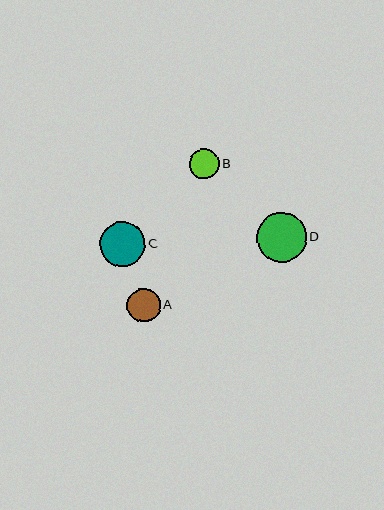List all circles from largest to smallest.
From largest to smallest: D, C, A, B.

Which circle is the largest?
Circle D is the largest with a size of approximately 50 pixels.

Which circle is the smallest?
Circle B is the smallest with a size of approximately 30 pixels.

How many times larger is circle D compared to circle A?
Circle D is approximately 1.5 times the size of circle A.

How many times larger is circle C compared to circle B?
Circle C is approximately 1.5 times the size of circle B.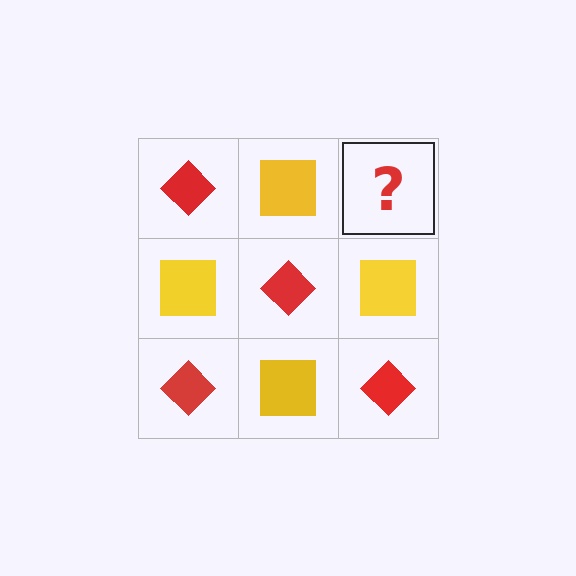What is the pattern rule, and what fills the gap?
The rule is that it alternates red diamond and yellow square in a checkerboard pattern. The gap should be filled with a red diamond.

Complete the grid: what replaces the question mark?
The question mark should be replaced with a red diamond.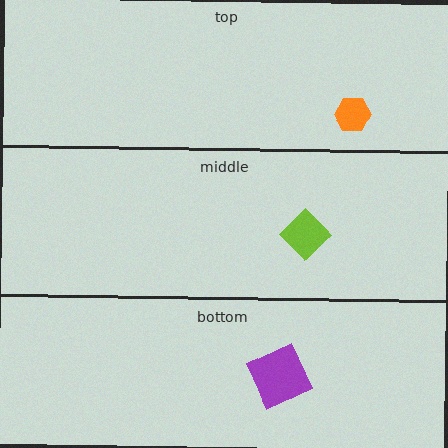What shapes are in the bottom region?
The purple square.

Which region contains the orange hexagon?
The top region.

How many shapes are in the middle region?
1.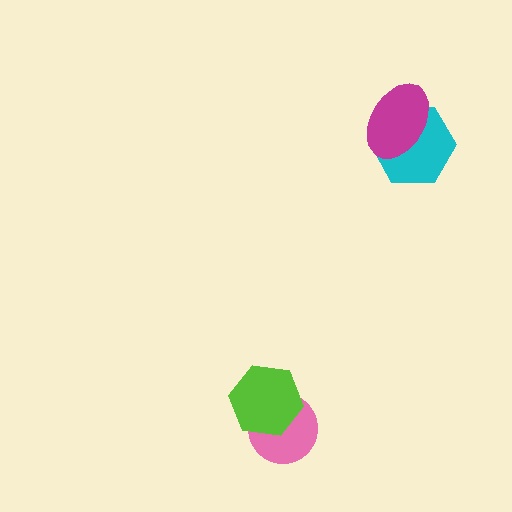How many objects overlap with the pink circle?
1 object overlaps with the pink circle.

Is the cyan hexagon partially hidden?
Yes, it is partially covered by another shape.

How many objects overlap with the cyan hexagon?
1 object overlaps with the cyan hexagon.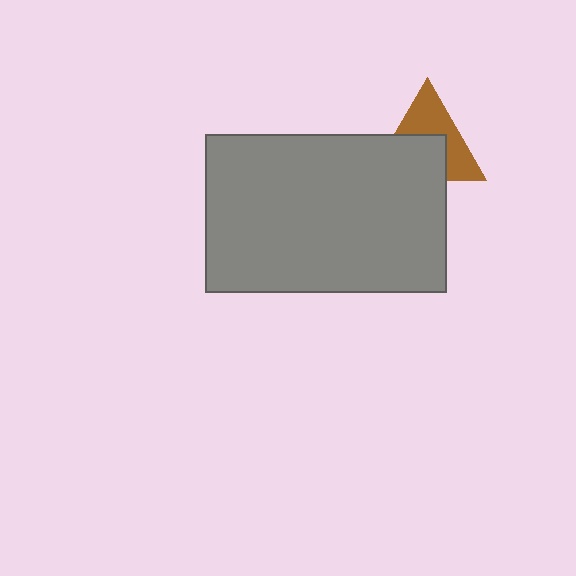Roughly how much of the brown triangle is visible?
About half of it is visible (roughly 49%).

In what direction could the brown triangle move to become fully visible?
The brown triangle could move up. That would shift it out from behind the gray rectangle entirely.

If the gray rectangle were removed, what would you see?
You would see the complete brown triangle.